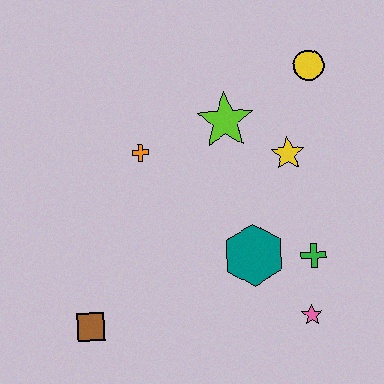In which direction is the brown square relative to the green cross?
The brown square is to the left of the green cross.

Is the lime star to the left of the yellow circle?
Yes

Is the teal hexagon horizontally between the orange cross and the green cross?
Yes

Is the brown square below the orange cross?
Yes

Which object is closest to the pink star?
The green cross is closest to the pink star.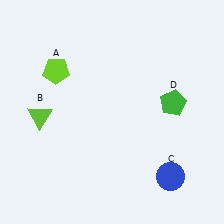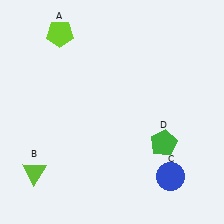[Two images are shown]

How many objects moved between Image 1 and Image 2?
3 objects moved between the two images.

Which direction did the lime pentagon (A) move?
The lime pentagon (A) moved up.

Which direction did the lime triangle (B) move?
The lime triangle (B) moved down.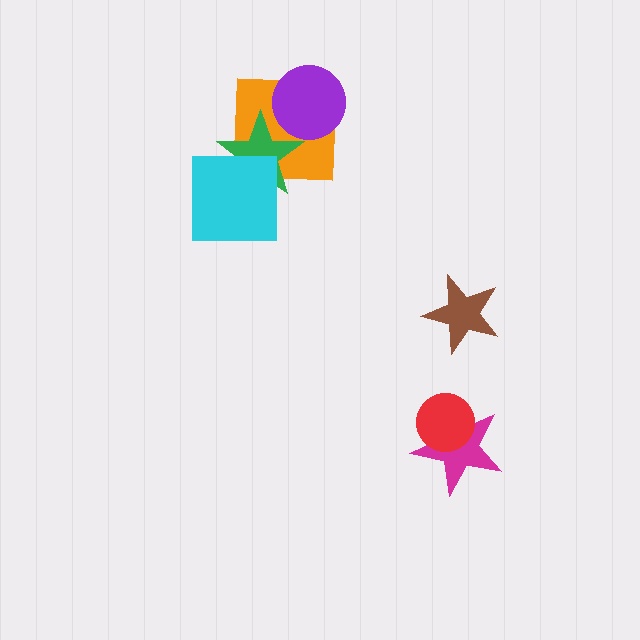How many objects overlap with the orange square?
2 objects overlap with the orange square.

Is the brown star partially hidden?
No, no other shape covers it.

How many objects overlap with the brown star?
0 objects overlap with the brown star.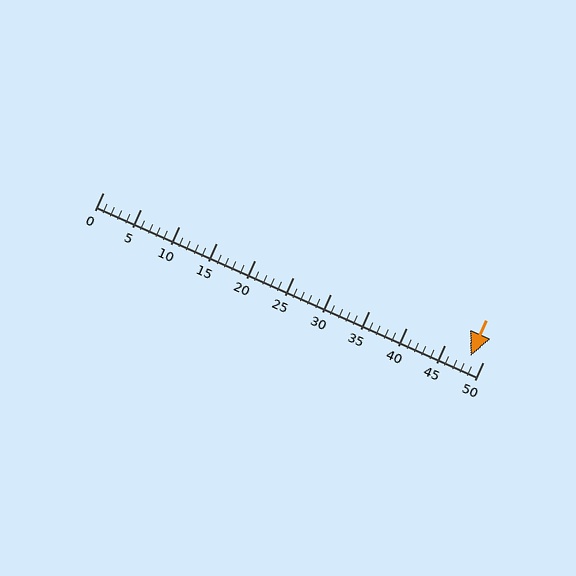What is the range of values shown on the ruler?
The ruler shows values from 0 to 50.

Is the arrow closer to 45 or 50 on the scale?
The arrow is closer to 50.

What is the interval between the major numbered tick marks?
The major tick marks are spaced 5 units apart.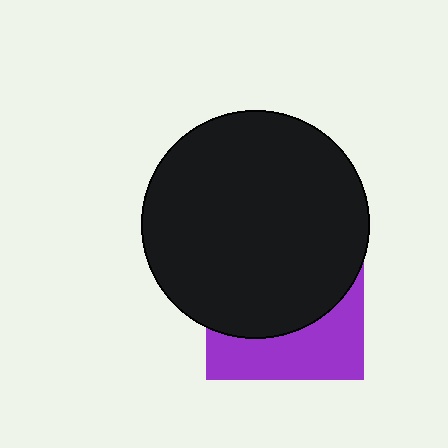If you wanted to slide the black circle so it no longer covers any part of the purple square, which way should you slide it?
Slide it up — that is the most direct way to separate the two shapes.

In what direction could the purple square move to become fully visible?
The purple square could move down. That would shift it out from behind the black circle entirely.